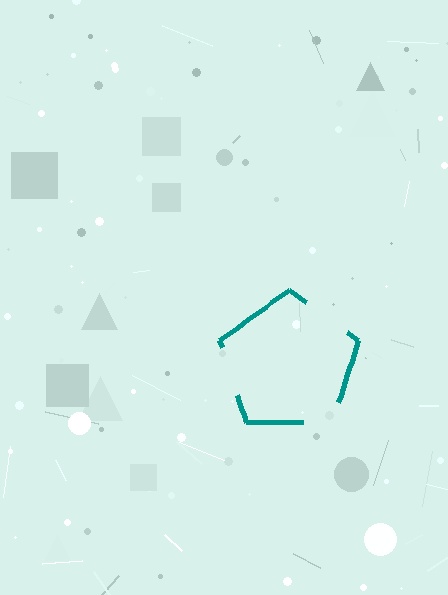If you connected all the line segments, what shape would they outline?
They would outline a pentagon.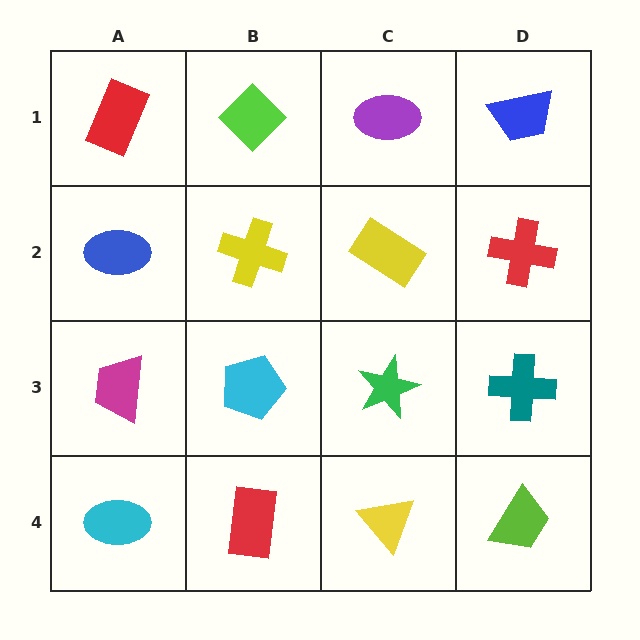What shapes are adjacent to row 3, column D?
A red cross (row 2, column D), a lime trapezoid (row 4, column D), a green star (row 3, column C).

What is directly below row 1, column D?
A red cross.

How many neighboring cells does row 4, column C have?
3.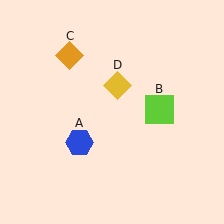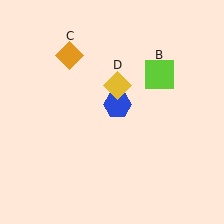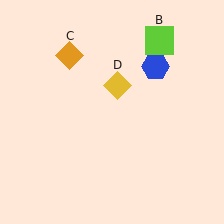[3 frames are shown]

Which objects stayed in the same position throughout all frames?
Orange diamond (object C) and yellow diamond (object D) remained stationary.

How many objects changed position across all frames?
2 objects changed position: blue hexagon (object A), lime square (object B).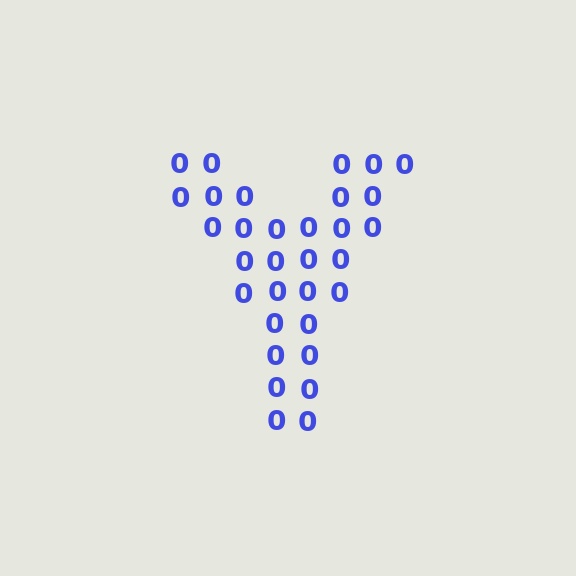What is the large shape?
The large shape is the letter Y.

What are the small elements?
The small elements are digit 0's.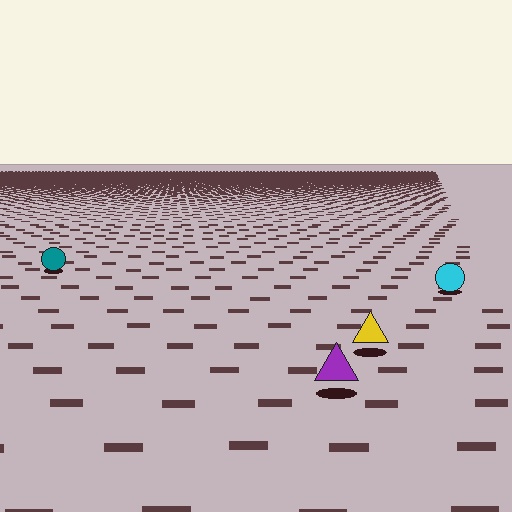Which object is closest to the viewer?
The purple triangle is closest. The texture marks near it are larger and more spread out.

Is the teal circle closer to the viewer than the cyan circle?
No. The cyan circle is closer — you can tell from the texture gradient: the ground texture is coarser near it.